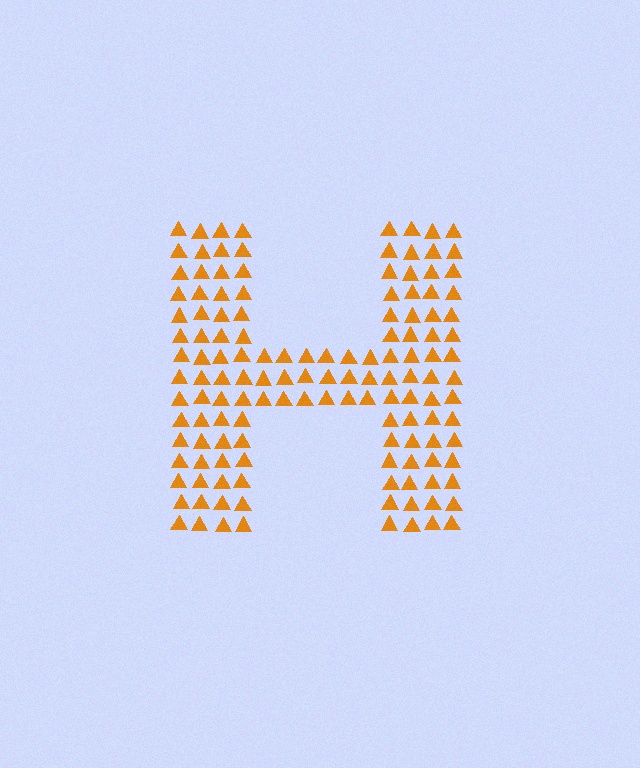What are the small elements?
The small elements are triangles.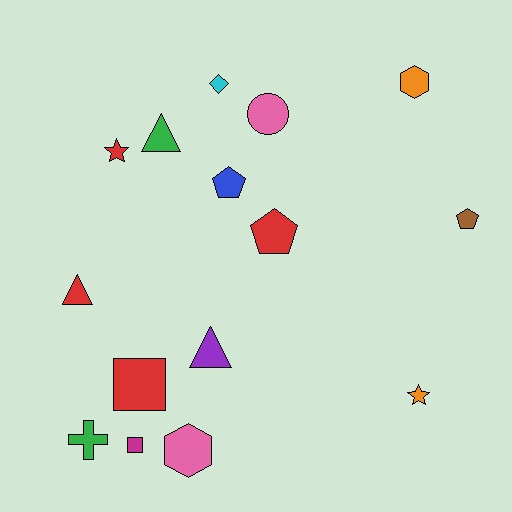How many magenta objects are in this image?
There is 1 magenta object.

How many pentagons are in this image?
There are 3 pentagons.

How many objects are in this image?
There are 15 objects.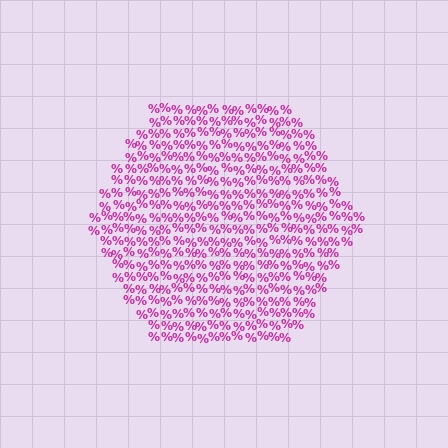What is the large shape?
The large shape is a hexagon.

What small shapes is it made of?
It is made of small percent signs.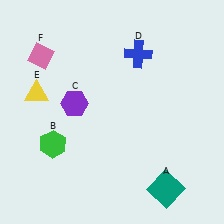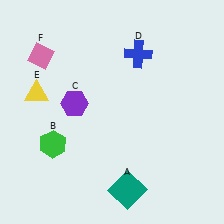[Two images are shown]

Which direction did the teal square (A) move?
The teal square (A) moved left.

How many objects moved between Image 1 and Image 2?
1 object moved between the two images.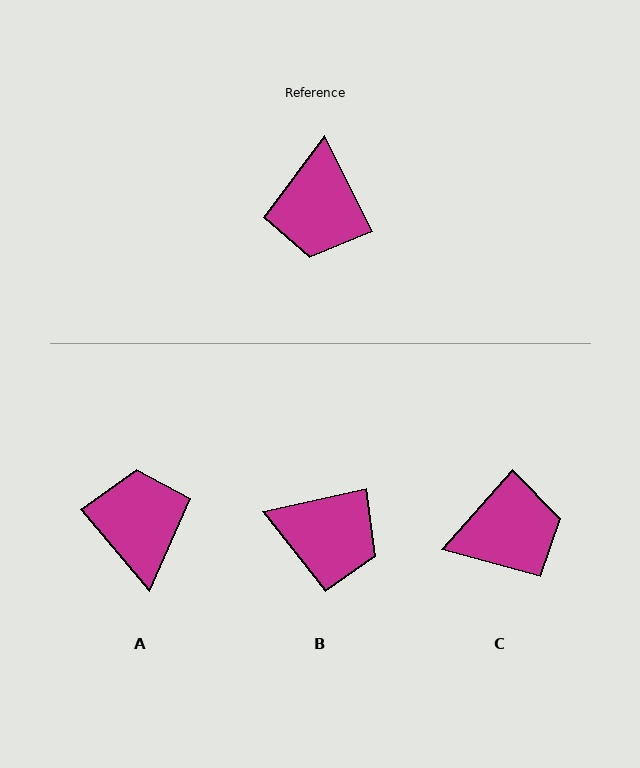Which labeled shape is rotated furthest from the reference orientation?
A, about 167 degrees away.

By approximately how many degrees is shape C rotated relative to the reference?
Approximately 112 degrees counter-clockwise.